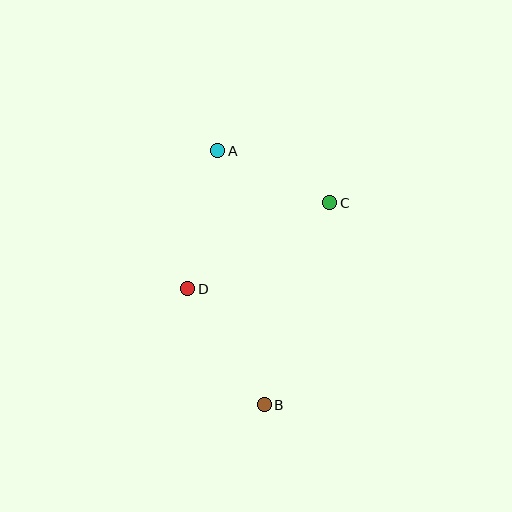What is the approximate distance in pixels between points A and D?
The distance between A and D is approximately 141 pixels.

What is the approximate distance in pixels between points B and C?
The distance between B and C is approximately 212 pixels.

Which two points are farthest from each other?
Points A and B are farthest from each other.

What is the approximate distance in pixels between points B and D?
The distance between B and D is approximately 139 pixels.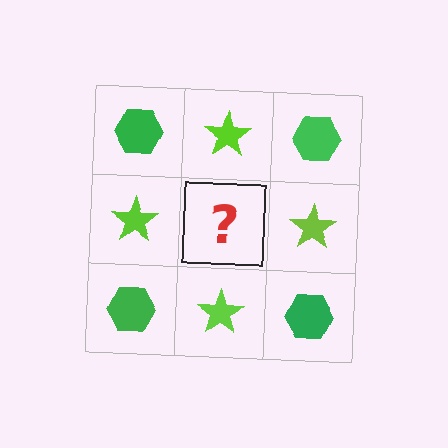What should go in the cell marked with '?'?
The missing cell should contain a green hexagon.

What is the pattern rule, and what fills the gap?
The rule is that it alternates green hexagon and lime star in a checkerboard pattern. The gap should be filled with a green hexagon.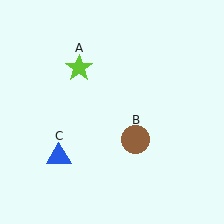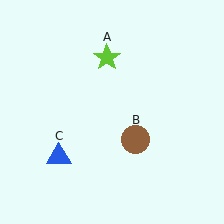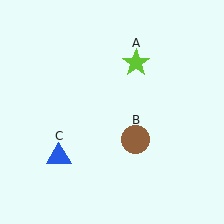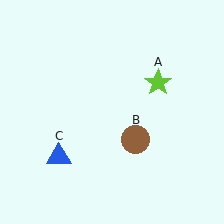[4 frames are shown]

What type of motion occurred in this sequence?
The lime star (object A) rotated clockwise around the center of the scene.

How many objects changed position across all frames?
1 object changed position: lime star (object A).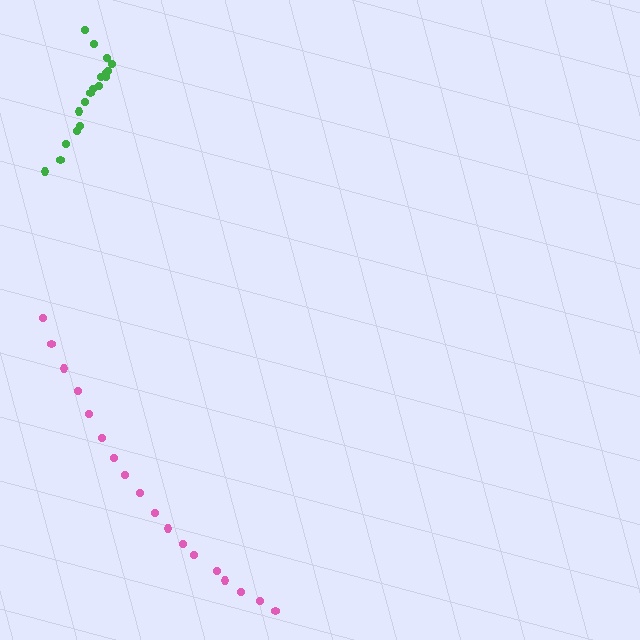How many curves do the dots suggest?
There are 2 distinct paths.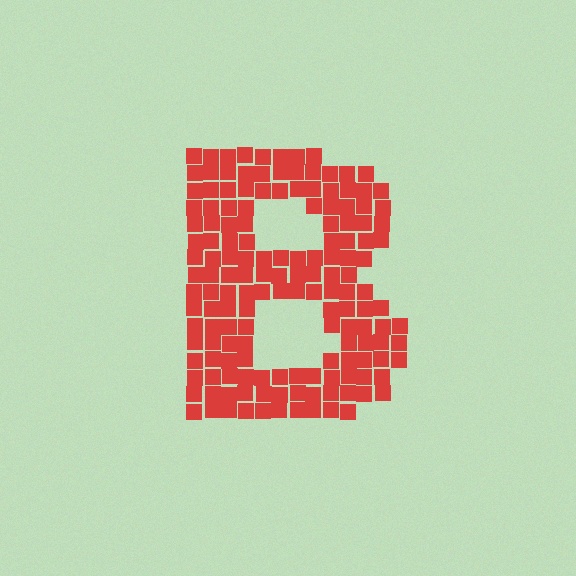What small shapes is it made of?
It is made of small squares.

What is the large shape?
The large shape is the letter B.